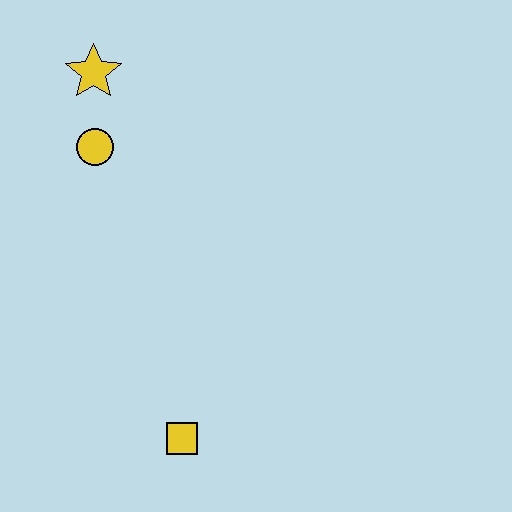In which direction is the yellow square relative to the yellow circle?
The yellow square is below the yellow circle.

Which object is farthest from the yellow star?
The yellow square is farthest from the yellow star.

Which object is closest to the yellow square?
The yellow circle is closest to the yellow square.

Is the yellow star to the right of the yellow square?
No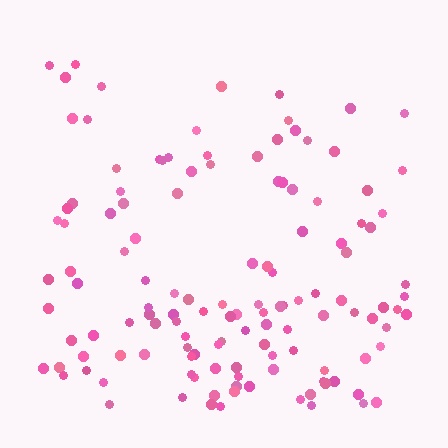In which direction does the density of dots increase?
From top to bottom, with the bottom side densest.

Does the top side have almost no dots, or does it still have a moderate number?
Still a moderate number, just noticeably fewer than the bottom.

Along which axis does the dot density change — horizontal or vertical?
Vertical.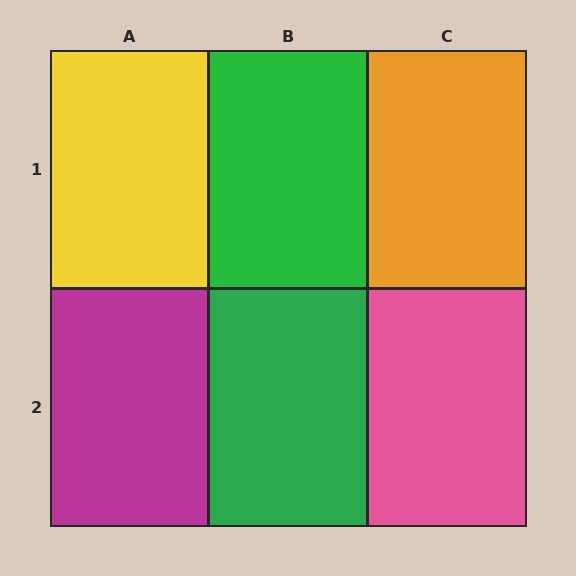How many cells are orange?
1 cell is orange.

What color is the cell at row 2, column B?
Green.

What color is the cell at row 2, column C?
Pink.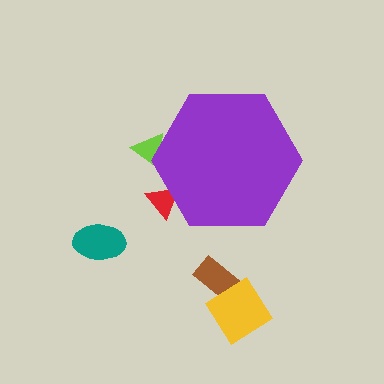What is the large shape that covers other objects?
A purple hexagon.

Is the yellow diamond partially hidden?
No, the yellow diamond is fully visible.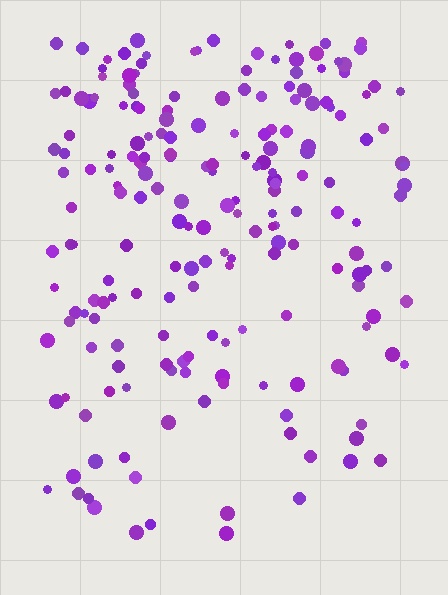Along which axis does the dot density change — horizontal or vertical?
Vertical.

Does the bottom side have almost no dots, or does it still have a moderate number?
Still a moderate number, just noticeably fewer than the top.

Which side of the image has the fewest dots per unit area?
The bottom.